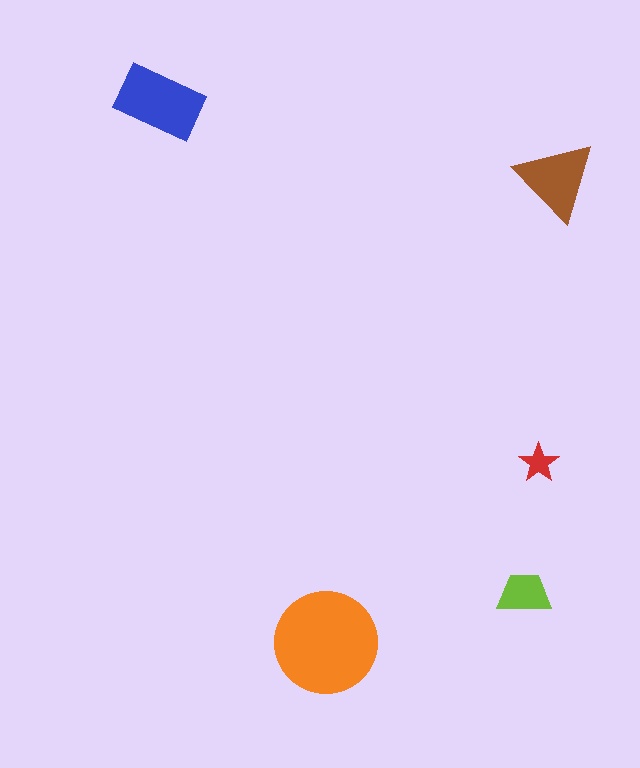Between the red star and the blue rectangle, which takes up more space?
The blue rectangle.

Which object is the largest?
The orange circle.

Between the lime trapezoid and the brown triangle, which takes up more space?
The brown triangle.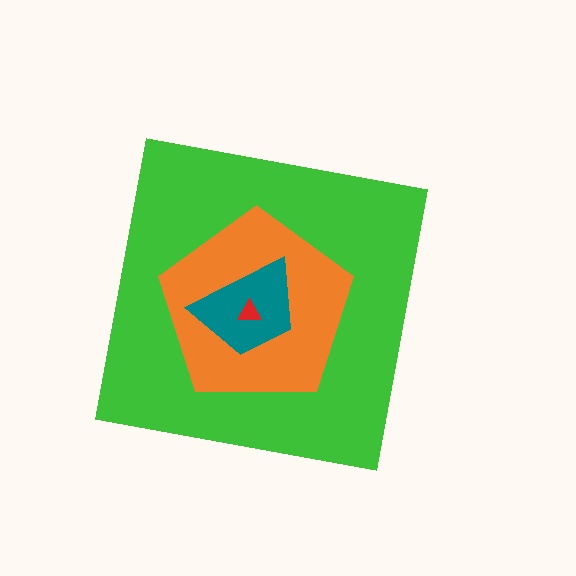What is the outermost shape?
The green square.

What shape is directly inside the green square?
The orange pentagon.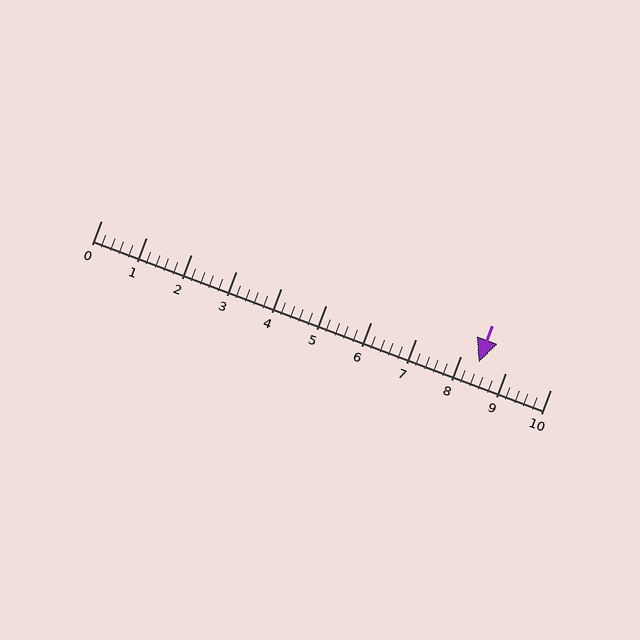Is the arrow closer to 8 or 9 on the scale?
The arrow is closer to 8.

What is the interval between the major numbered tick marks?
The major tick marks are spaced 1 units apart.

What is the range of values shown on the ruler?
The ruler shows values from 0 to 10.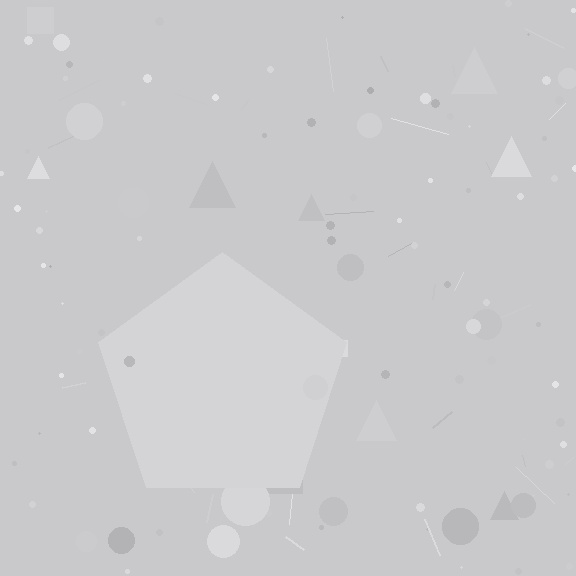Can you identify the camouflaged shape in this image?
The camouflaged shape is a pentagon.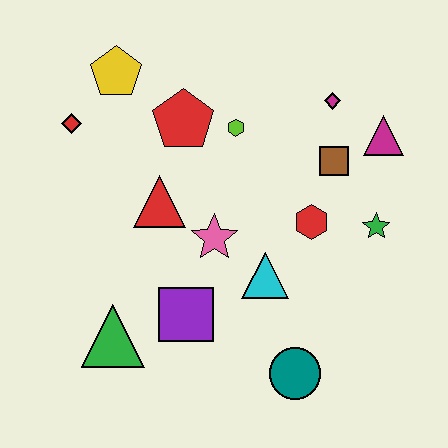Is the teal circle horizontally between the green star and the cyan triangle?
Yes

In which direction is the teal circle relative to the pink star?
The teal circle is below the pink star.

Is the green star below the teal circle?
No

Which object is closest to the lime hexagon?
The red pentagon is closest to the lime hexagon.